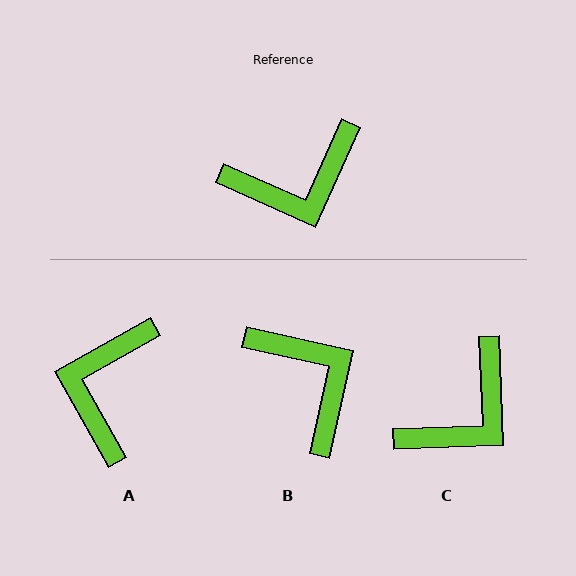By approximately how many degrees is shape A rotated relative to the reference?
Approximately 126 degrees clockwise.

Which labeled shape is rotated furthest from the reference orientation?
A, about 126 degrees away.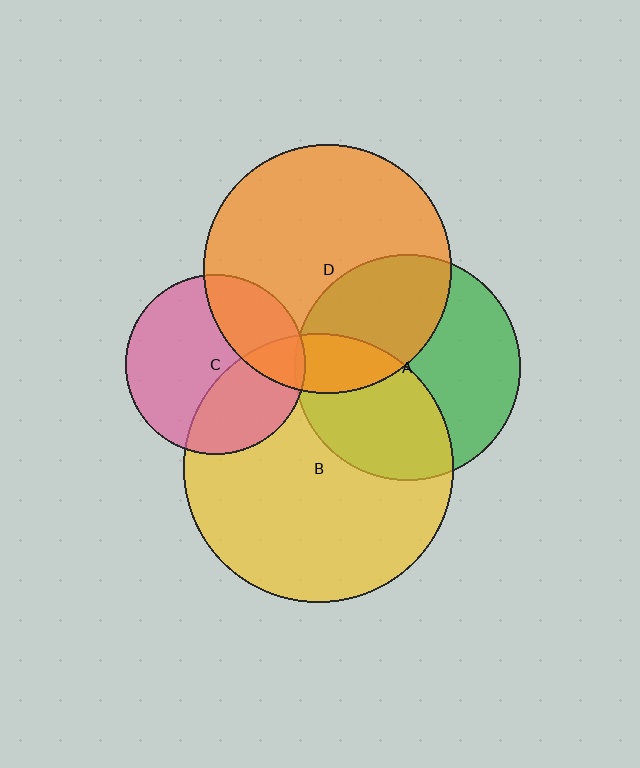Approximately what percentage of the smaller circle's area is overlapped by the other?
Approximately 40%.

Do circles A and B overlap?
Yes.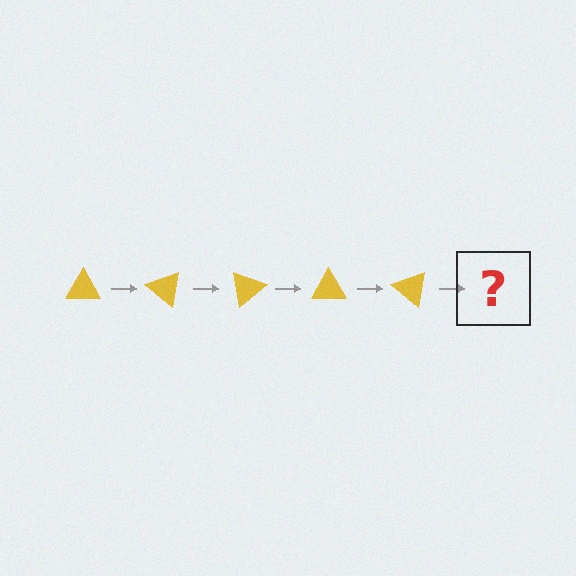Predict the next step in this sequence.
The next step is a yellow triangle rotated 200 degrees.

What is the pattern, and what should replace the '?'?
The pattern is that the triangle rotates 40 degrees each step. The '?' should be a yellow triangle rotated 200 degrees.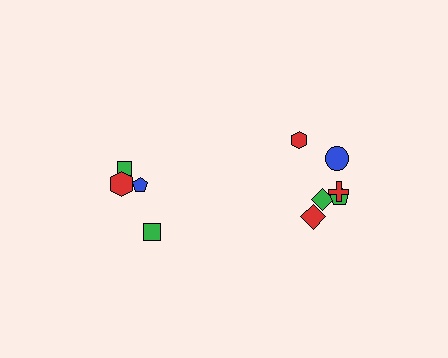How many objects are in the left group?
There are 4 objects.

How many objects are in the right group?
There are 6 objects.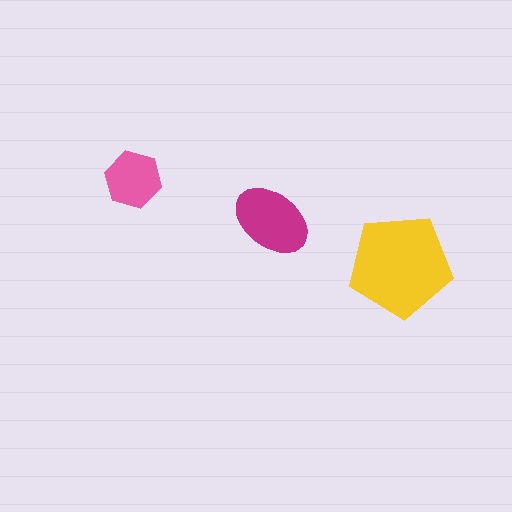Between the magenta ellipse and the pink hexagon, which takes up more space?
The magenta ellipse.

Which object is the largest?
The yellow pentagon.